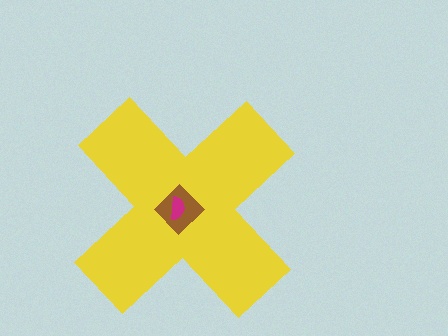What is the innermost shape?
The magenta semicircle.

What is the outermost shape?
The yellow cross.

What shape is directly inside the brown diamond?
The magenta semicircle.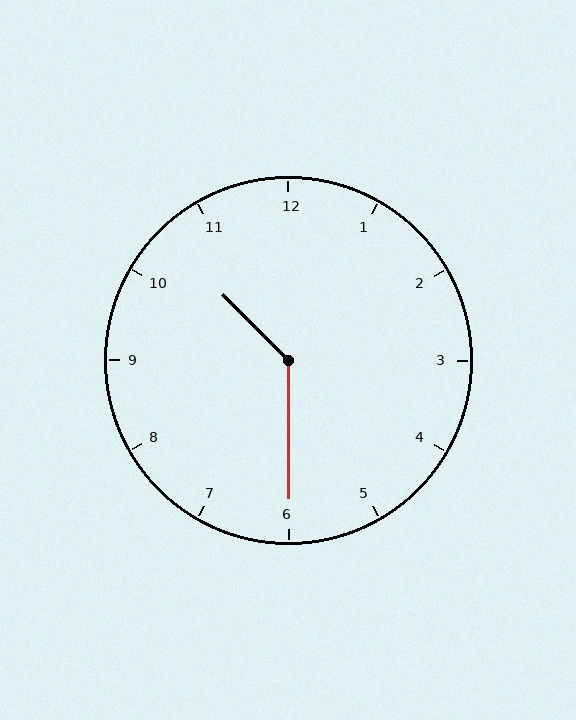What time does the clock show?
10:30.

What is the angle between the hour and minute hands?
Approximately 135 degrees.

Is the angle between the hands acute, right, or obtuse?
It is obtuse.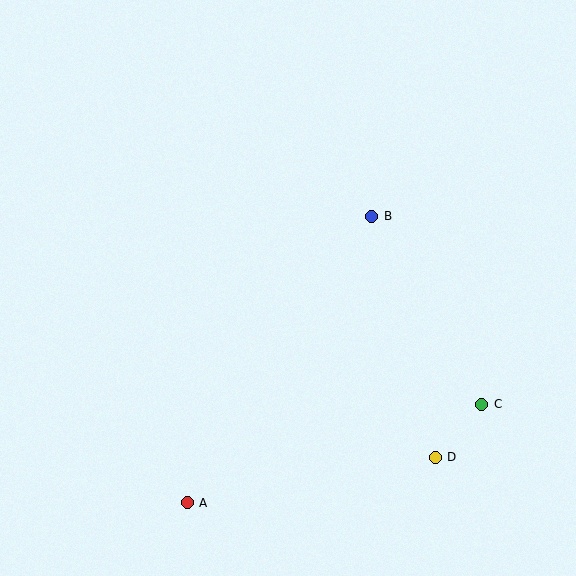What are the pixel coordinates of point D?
Point D is at (435, 457).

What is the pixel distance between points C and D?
The distance between C and D is 70 pixels.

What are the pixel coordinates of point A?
Point A is at (187, 503).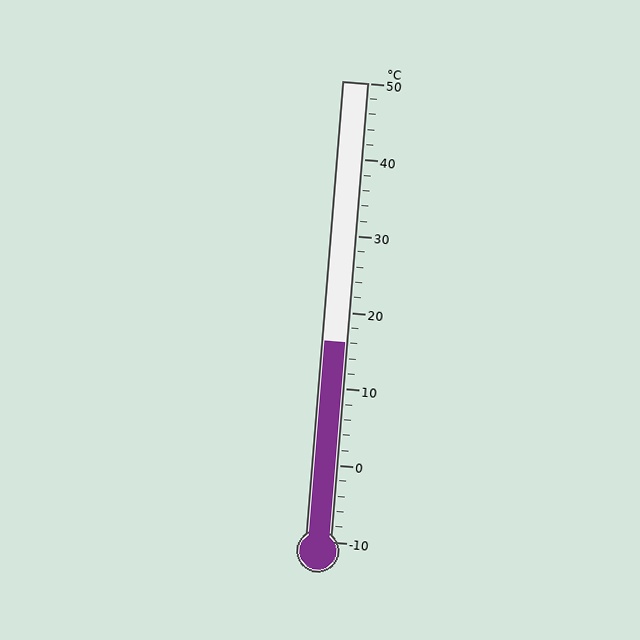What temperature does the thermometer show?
The thermometer shows approximately 16°C.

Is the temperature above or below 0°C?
The temperature is above 0°C.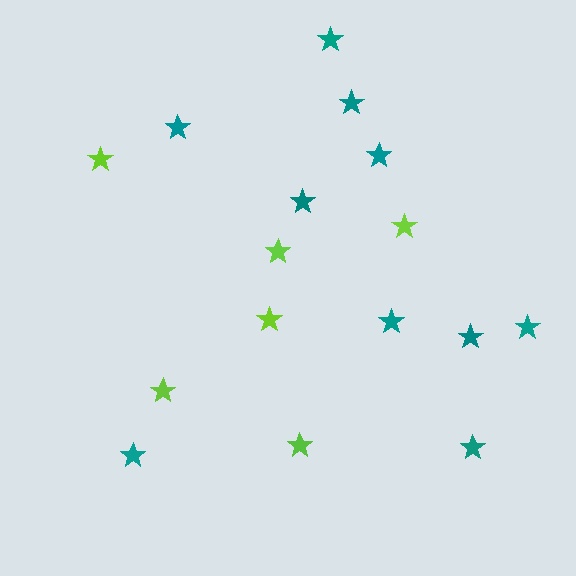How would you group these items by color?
There are 2 groups: one group of lime stars (6) and one group of teal stars (10).